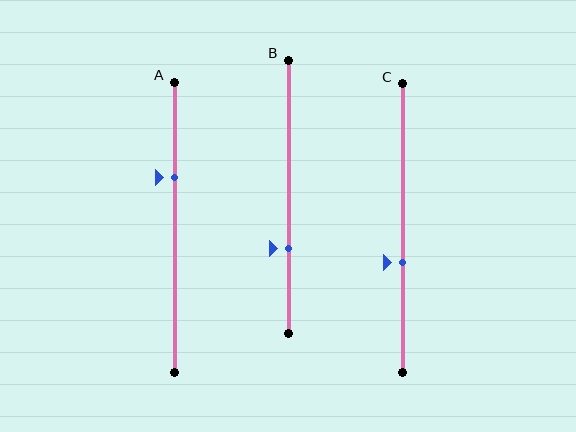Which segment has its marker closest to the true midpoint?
Segment C has its marker closest to the true midpoint.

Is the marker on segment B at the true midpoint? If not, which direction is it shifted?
No, the marker on segment B is shifted downward by about 19% of the segment length.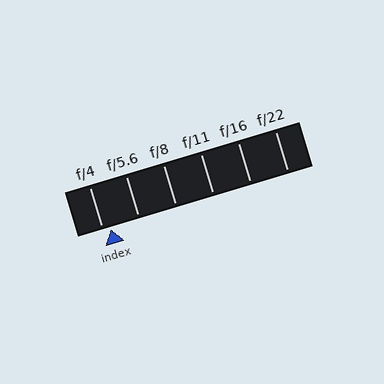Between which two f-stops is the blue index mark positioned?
The index mark is between f/4 and f/5.6.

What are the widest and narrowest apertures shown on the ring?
The widest aperture shown is f/4 and the narrowest is f/22.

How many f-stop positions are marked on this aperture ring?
There are 6 f-stop positions marked.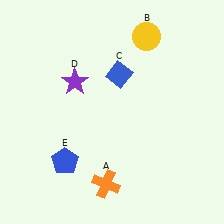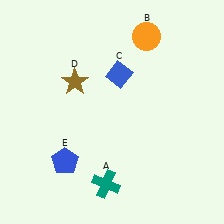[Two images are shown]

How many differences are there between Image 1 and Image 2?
There are 3 differences between the two images.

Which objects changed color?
A changed from orange to teal. B changed from yellow to orange. D changed from purple to brown.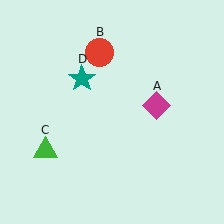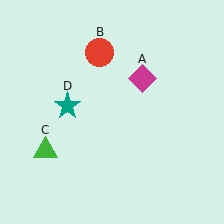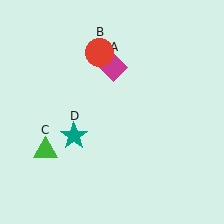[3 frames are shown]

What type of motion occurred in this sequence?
The magenta diamond (object A), teal star (object D) rotated counterclockwise around the center of the scene.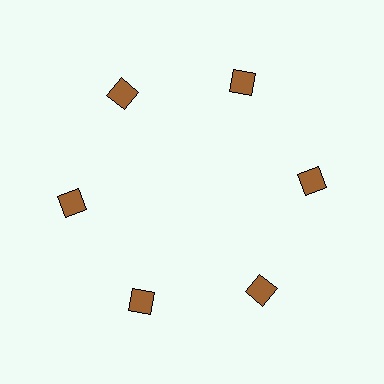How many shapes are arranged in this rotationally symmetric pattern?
There are 6 shapes, arranged in 6 groups of 1.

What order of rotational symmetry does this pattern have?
This pattern has 6-fold rotational symmetry.